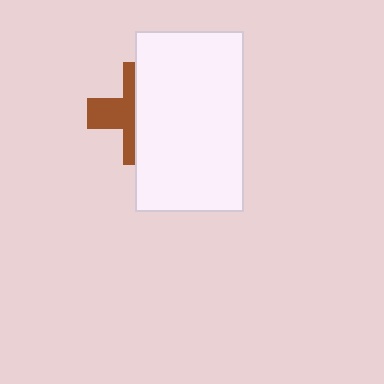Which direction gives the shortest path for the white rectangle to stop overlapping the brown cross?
Moving right gives the shortest separation.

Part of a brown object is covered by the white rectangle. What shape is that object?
It is a cross.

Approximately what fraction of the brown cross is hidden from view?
Roughly 56% of the brown cross is hidden behind the white rectangle.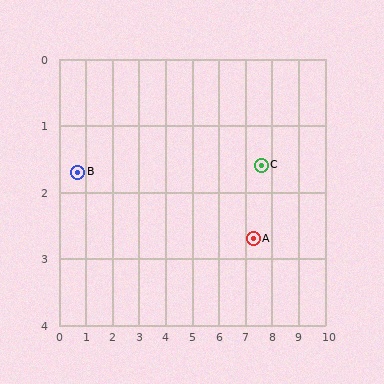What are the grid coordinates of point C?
Point C is at approximately (7.6, 1.6).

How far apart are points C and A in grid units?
Points C and A are about 1.1 grid units apart.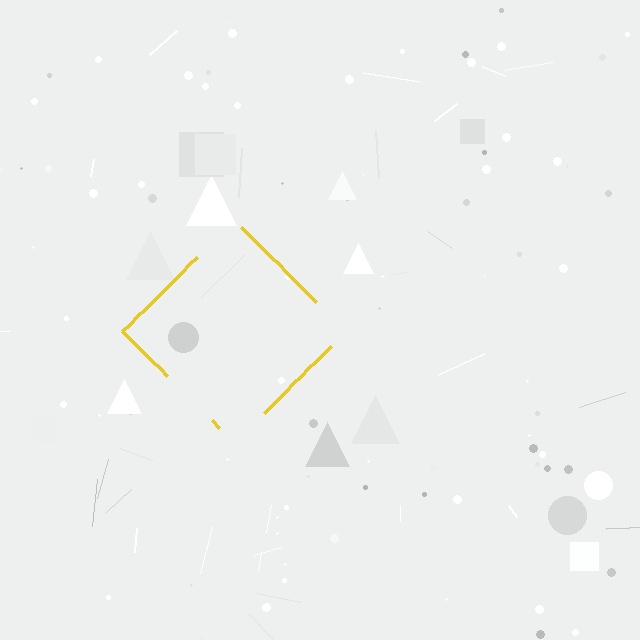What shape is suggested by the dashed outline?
The dashed outline suggests a diamond.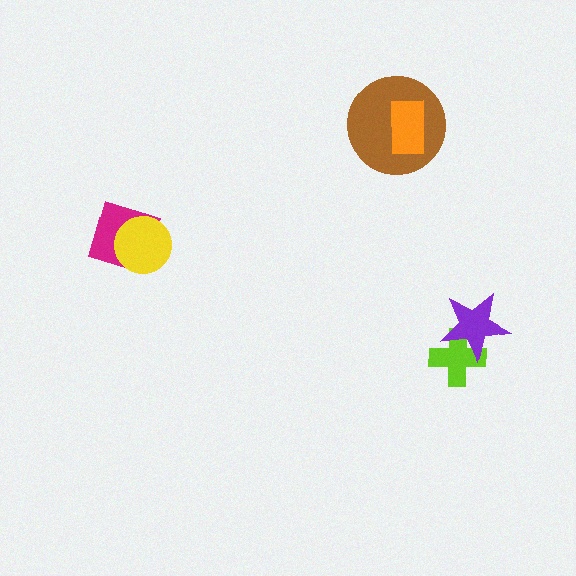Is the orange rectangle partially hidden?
No, no other shape covers it.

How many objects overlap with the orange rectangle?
1 object overlaps with the orange rectangle.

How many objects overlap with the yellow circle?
1 object overlaps with the yellow circle.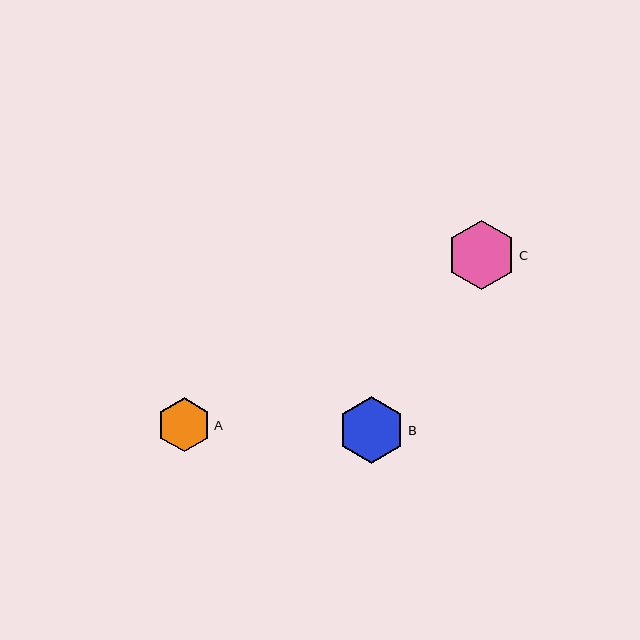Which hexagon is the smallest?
Hexagon A is the smallest with a size of approximately 55 pixels.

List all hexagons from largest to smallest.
From largest to smallest: C, B, A.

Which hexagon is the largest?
Hexagon C is the largest with a size of approximately 69 pixels.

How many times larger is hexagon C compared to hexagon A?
Hexagon C is approximately 1.3 times the size of hexagon A.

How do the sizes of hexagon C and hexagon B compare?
Hexagon C and hexagon B are approximately the same size.